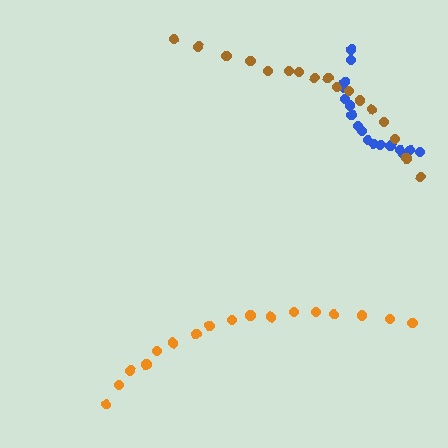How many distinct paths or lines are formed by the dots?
There are 3 distinct paths.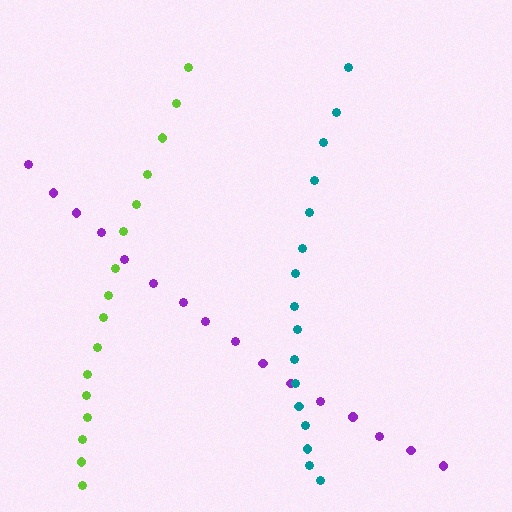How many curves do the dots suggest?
There are 3 distinct paths.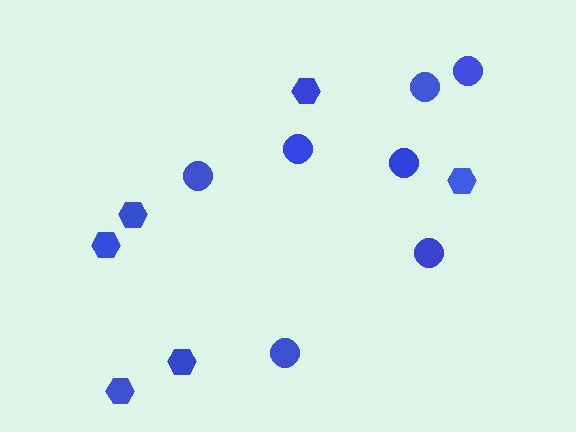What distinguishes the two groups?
There are 2 groups: one group of hexagons (6) and one group of circles (7).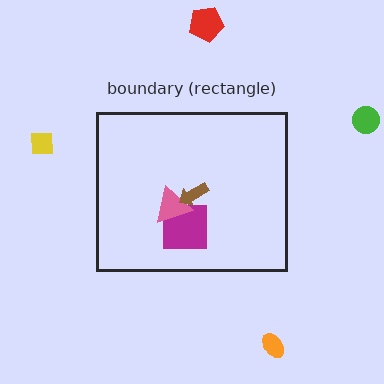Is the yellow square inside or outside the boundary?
Outside.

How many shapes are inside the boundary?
3 inside, 4 outside.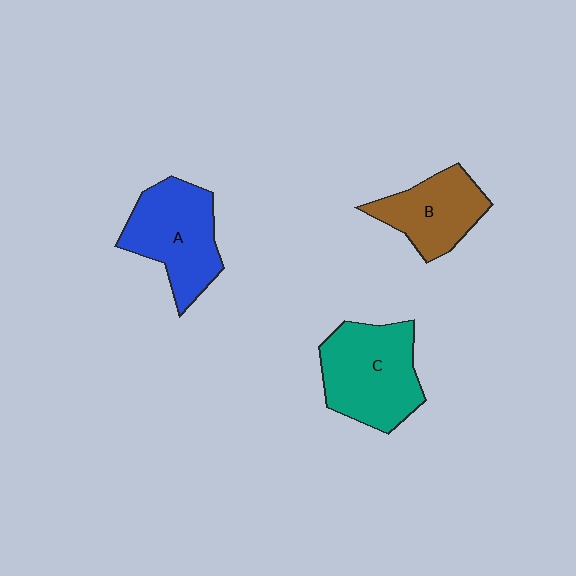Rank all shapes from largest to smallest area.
From largest to smallest: C (teal), A (blue), B (brown).